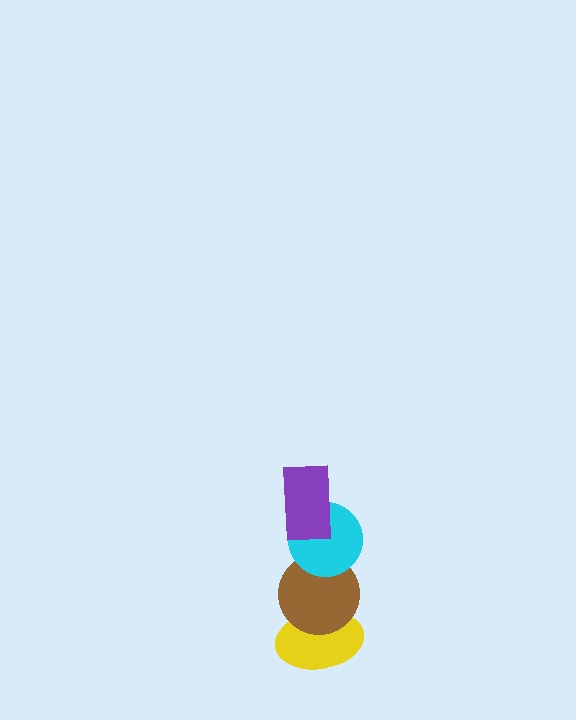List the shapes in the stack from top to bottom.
From top to bottom: the purple rectangle, the cyan circle, the brown circle, the yellow ellipse.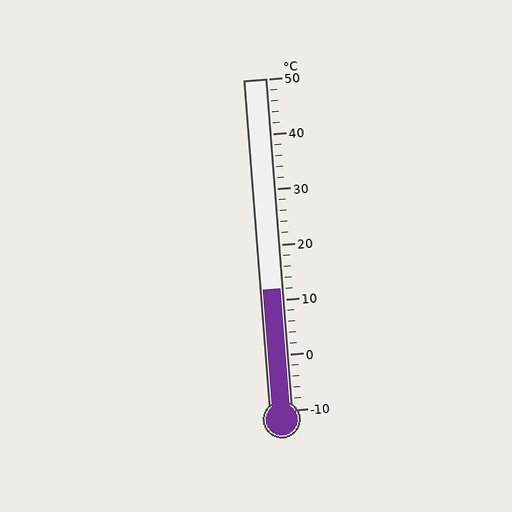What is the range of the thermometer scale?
The thermometer scale ranges from -10°C to 50°C.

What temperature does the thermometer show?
The thermometer shows approximately 12°C.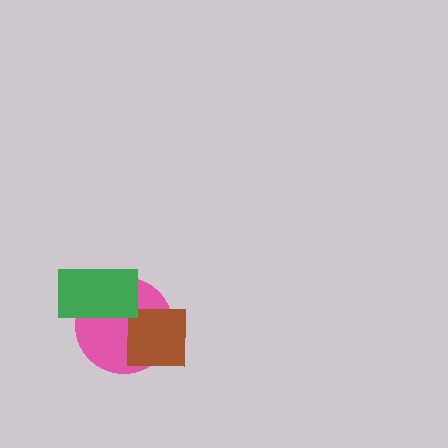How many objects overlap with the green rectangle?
1 object overlaps with the green rectangle.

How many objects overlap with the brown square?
1 object overlaps with the brown square.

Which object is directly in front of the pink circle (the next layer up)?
The brown square is directly in front of the pink circle.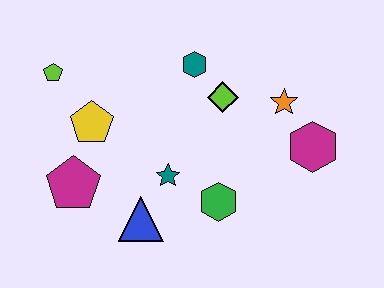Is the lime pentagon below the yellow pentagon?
No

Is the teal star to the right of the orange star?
No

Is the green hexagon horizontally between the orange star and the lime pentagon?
Yes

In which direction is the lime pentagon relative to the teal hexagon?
The lime pentagon is to the left of the teal hexagon.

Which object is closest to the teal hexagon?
The lime diamond is closest to the teal hexagon.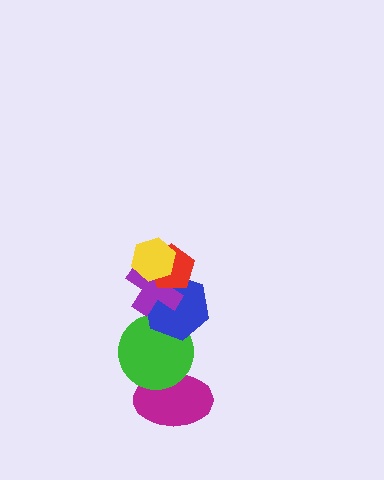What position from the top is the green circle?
The green circle is 5th from the top.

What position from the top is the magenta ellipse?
The magenta ellipse is 6th from the top.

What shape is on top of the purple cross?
The red pentagon is on top of the purple cross.